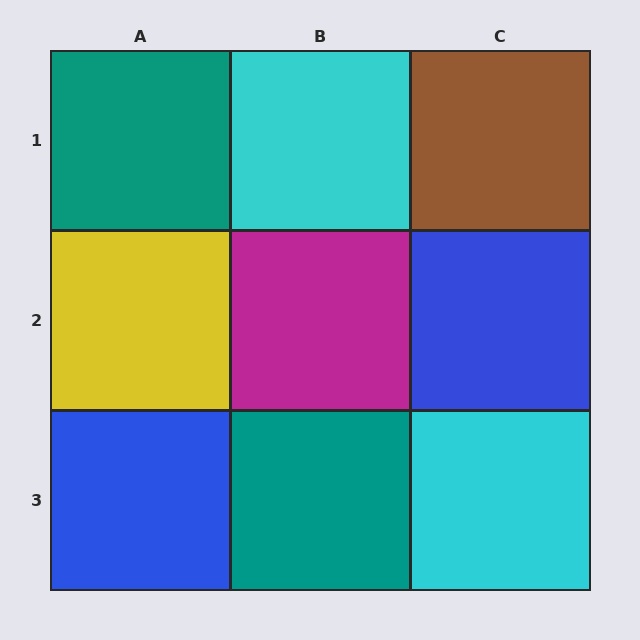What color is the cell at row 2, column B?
Magenta.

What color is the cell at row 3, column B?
Teal.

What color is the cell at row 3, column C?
Cyan.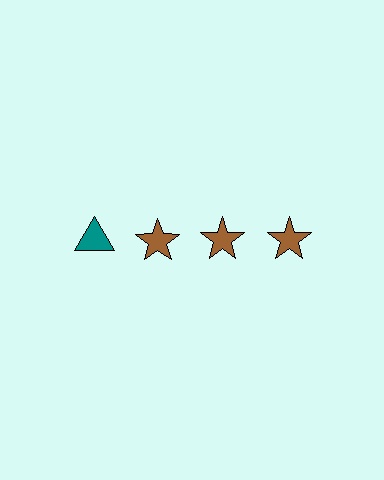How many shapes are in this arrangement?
There are 4 shapes arranged in a grid pattern.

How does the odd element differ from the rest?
It differs in both color (teal instead of brown) and shape (triangle instead of star).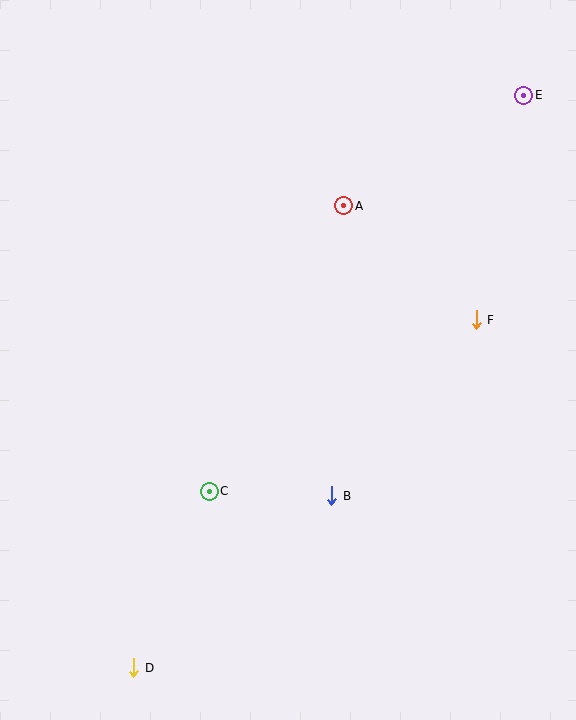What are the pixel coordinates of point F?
Point F is at (476, 320).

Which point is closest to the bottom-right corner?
Point B is closest to the bottom-right corner.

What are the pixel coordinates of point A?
Point A is at (344, 206).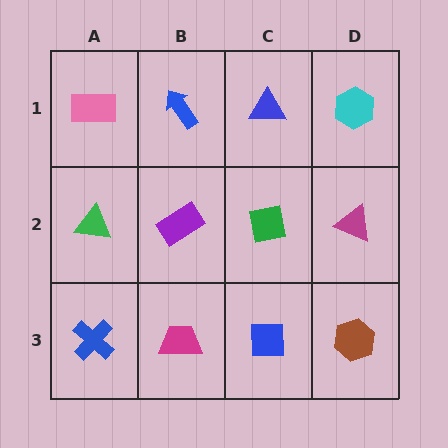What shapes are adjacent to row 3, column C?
A green square (row 2, column C), a magenta trapezoid (row 3, column B), a brown hexagon (row 3, column D).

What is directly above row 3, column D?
A magenta triangle.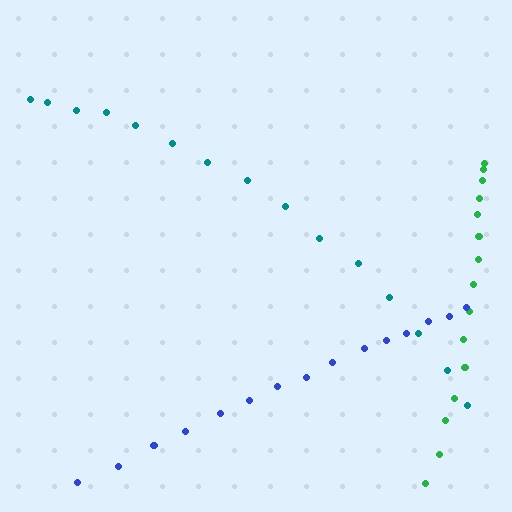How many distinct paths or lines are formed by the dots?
There are 3 distinct paths.